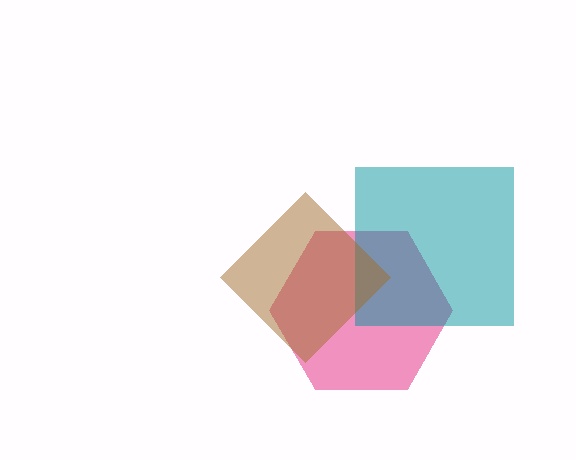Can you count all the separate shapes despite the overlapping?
Yes, there are 3 separate shapes.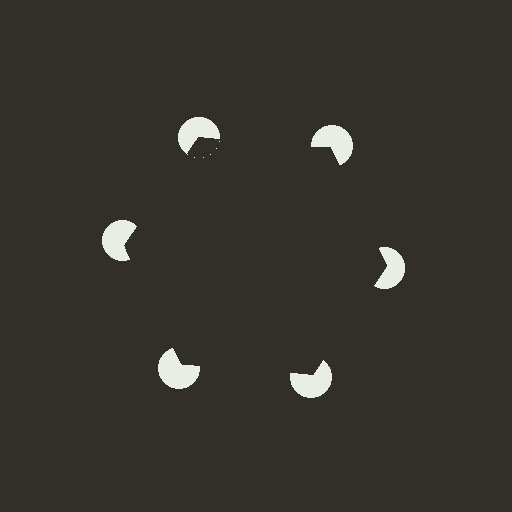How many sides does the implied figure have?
6 sides.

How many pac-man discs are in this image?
There are 6 — one at each vertex of the illusory hexagon.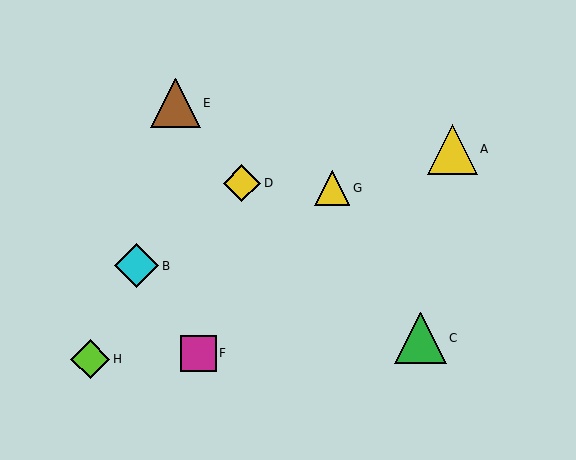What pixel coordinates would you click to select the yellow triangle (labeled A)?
Click at (453, 149) to select the yellow triangle A.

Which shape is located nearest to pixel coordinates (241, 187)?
The yellow diamond (labeled D) at (242, 183) is nearest to that location.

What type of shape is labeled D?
Shape D is a yellow diamond.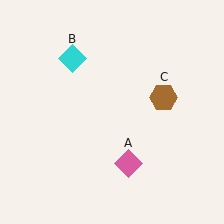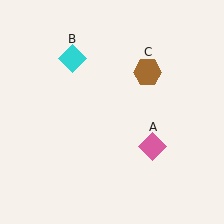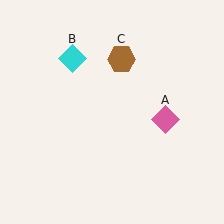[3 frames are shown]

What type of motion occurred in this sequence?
The pink diamond (object A), brown hexagon (object C) rotated counterclockwise around the center of the scene.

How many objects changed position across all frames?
2 objects changed position: pink diamond (object A), brown hexagon (object C).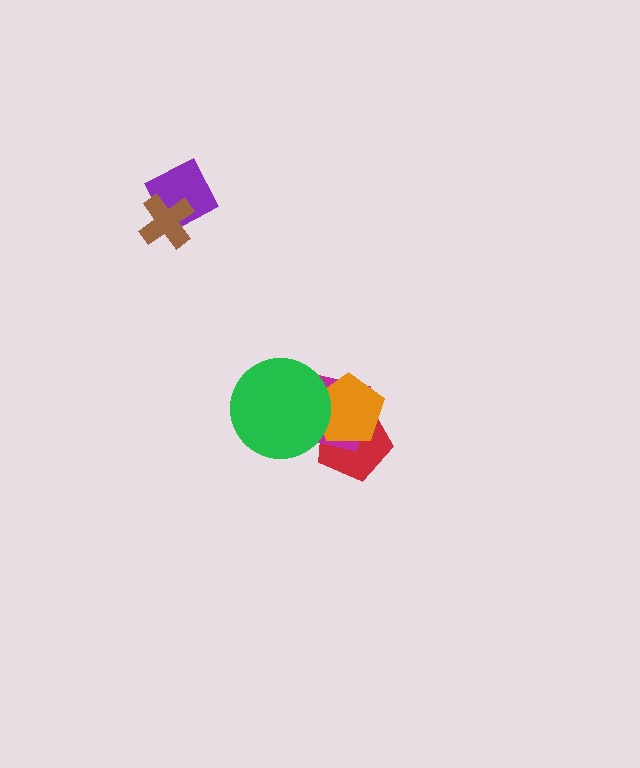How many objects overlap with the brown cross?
1 object overlaps with the brown cross.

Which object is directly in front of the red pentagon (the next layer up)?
The magenta square is directly in front of the red pentagon.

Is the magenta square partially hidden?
Yes, it is partially covered by another shape.